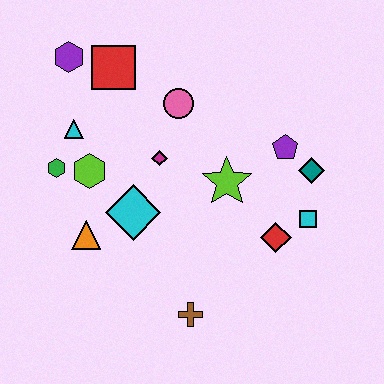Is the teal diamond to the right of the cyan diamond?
Yes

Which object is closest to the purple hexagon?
The red square is closest to the purple hexagon.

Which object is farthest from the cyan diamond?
The teal diamond is farthest from the cyan diamond.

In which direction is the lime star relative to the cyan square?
The lime star is to the left of the cyan square.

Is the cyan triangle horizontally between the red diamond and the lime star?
No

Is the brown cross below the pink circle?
Yes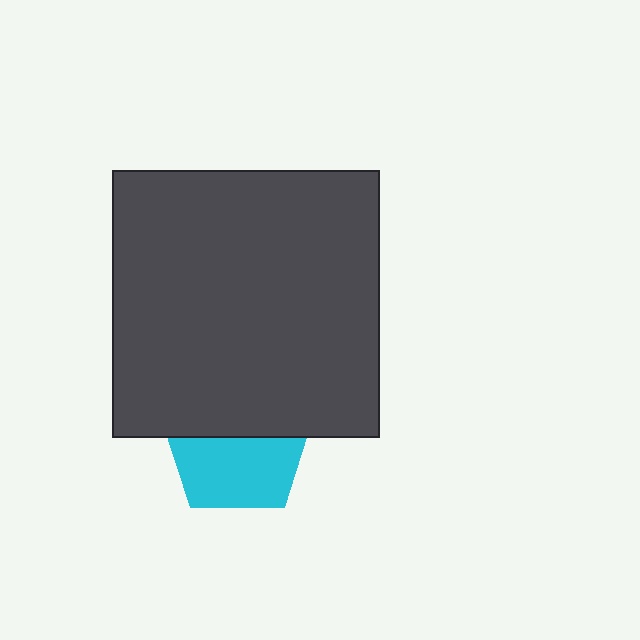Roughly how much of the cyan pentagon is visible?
About half of it is visible (roughly 54%).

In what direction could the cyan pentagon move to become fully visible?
The cyan pentagon could move down. That would shift it out from behind the dark gray square entirely.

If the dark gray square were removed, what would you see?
You would see the complete cyan pentagon.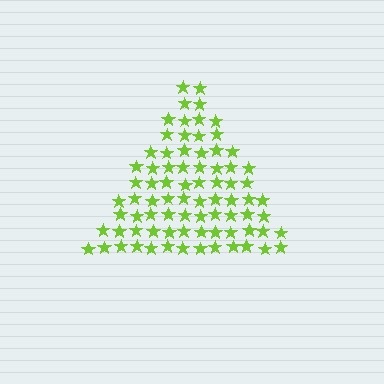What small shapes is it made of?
It is made of small stars.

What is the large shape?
The large shape is a triangle.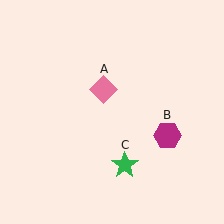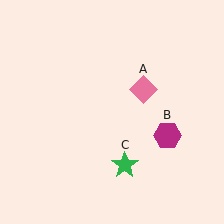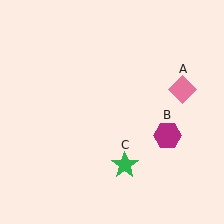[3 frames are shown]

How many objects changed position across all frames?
1 object changed position: pink diamond (object A).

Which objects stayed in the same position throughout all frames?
Magenta hexagon (object B) and green star (object C) remained stationary.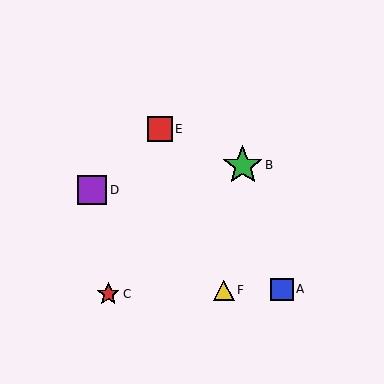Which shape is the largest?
The green star (labeled B) is the largest.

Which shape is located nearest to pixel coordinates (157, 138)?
The red square (labeled E) at (160, 129) is nearest to that location.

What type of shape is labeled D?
Shape D is a purple square.